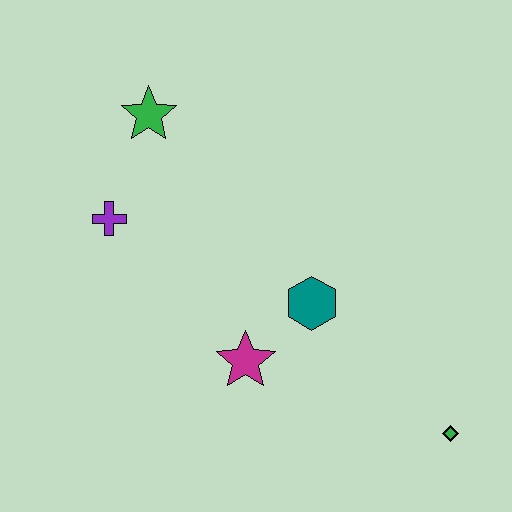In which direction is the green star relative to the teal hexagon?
The green star is above the teal hexagon.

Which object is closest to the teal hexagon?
The magenta star is closest to the teal hexagon.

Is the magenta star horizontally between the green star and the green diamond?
Yes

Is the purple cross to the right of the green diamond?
No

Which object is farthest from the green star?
The green diamond is farthest from the green star.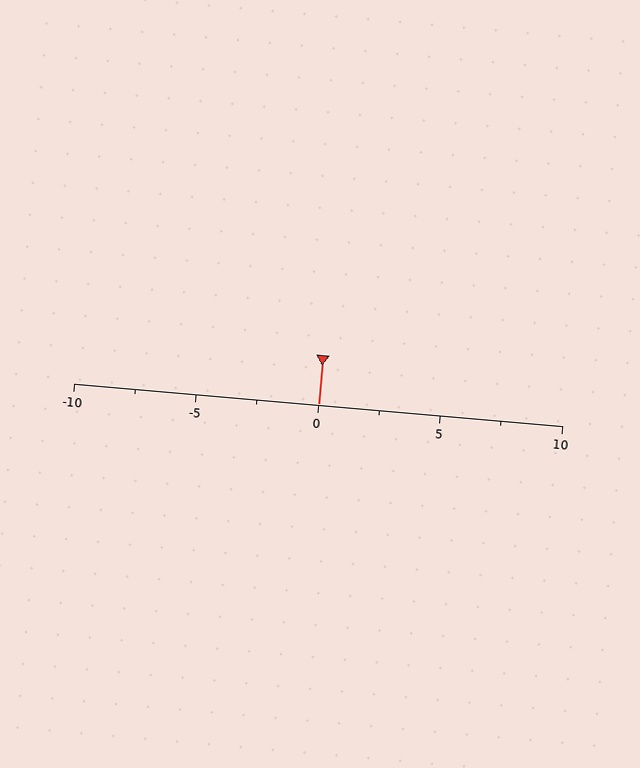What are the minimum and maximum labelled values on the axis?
The axis runs from -10 to 10.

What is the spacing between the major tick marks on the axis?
The major ticks are spaced 5 apart.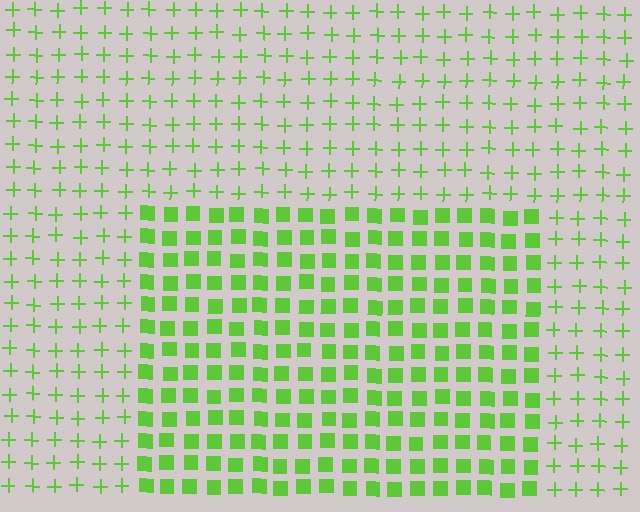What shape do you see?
I see a rectangle.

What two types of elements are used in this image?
The image uses squares inside the rectangle region and plus signs outside it.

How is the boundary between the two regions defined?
The boundary is defined by a change in element shape: squares inside vs. plus signs outside. All elements share the same color and spacing.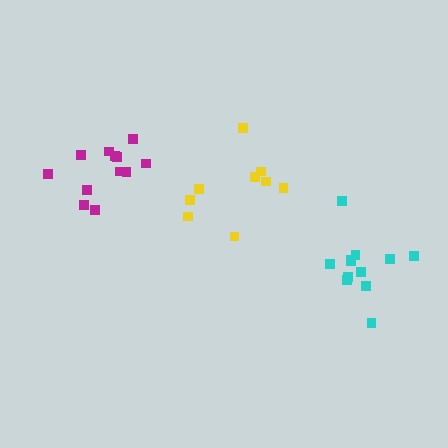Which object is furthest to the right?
The cyan cluster is rightmost.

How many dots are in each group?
Group 1: 12 dots, Group 2: 9 dots, Group 3: 12 dots (33 total).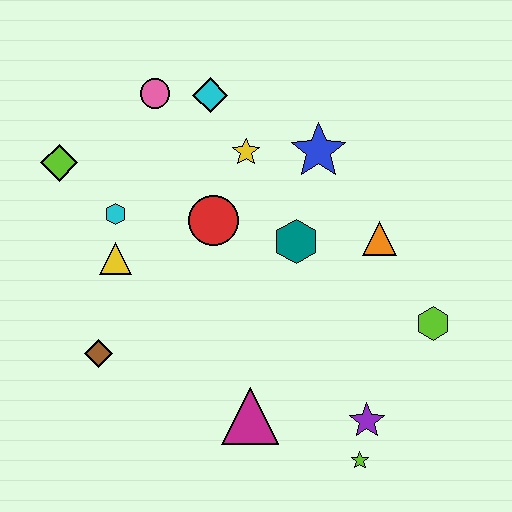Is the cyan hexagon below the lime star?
No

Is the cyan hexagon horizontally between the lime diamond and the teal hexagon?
Yes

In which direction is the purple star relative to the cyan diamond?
The purple star is below the cyan diamond.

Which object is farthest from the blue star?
The lime star is farthest from the blue star.